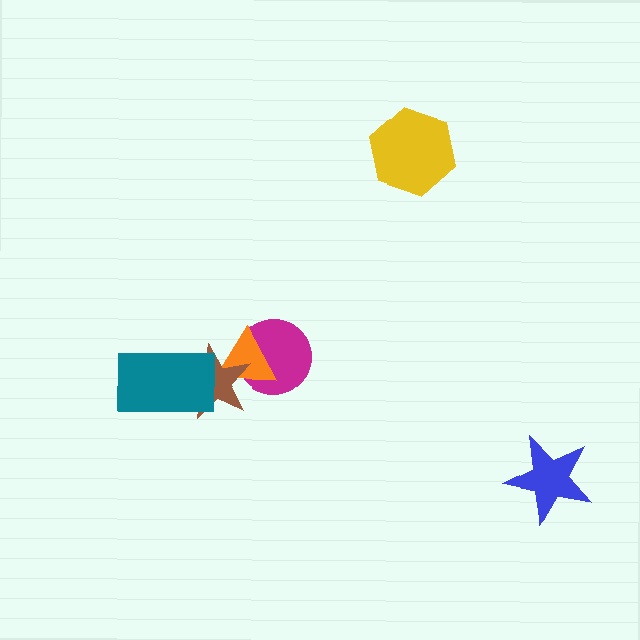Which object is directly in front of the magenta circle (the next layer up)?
The orange triangle is directly in front of the magenta circle.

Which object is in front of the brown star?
The teal rectangle is in front of the brown star.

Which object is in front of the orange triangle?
The brown star is in front of the orange triangle.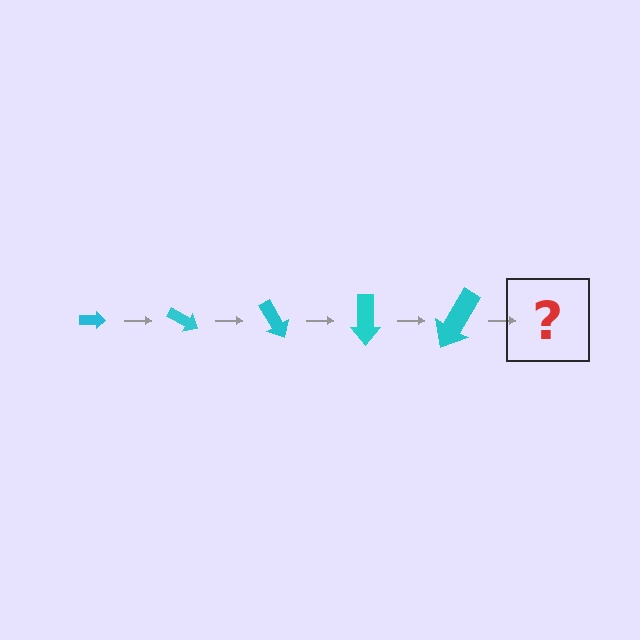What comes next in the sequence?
The next element should be an arrow, larger than the previous one and rotated 150 degrees from the start.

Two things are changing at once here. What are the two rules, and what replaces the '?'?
The two rules are that the arrow grows larger each step and it rotates 30 degrees each step. The '?' should be an arrow, larger than the previous one and rotated 150 degrees from the start.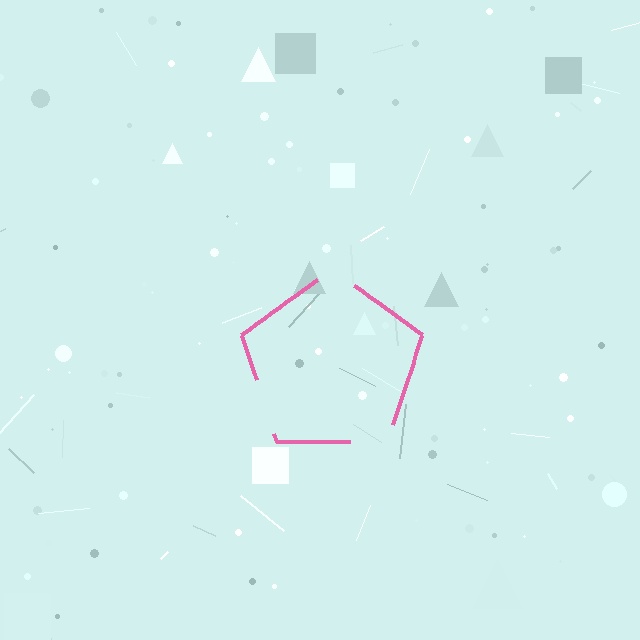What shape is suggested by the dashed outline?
The dashed outline suggests a pentagon.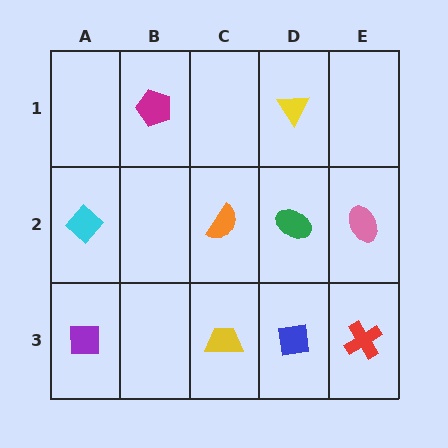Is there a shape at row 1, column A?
No, that cell is empty.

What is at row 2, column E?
A pink ellipse.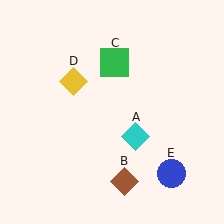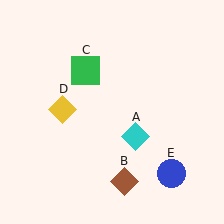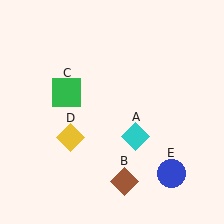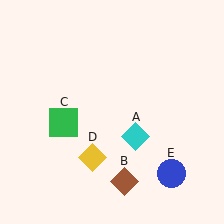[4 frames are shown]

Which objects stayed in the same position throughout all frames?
Cyan diamond (object A) and brown diamond (object B) and blue circle (object E) remained stationary.